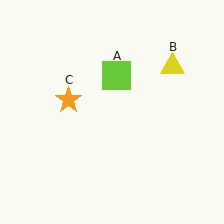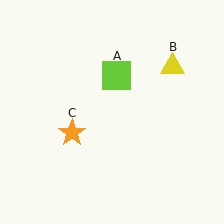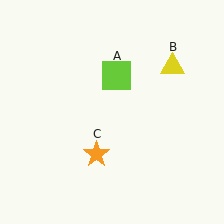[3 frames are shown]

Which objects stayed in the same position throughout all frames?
Lime square (object A) and yellow triangle (object B) remained stationary.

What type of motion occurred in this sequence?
The orange star (object C) rotated counterclockwise around the center of the scene.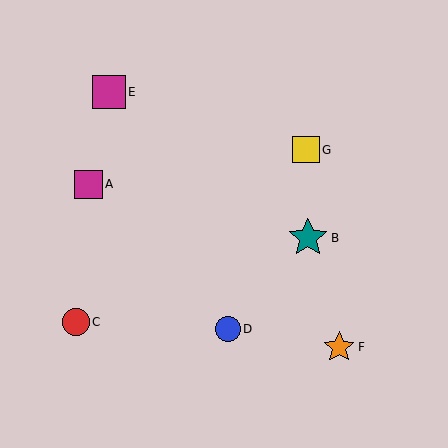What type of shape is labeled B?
Shape B is a teal star.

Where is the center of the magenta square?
The center of the magenta square is at (89, 184).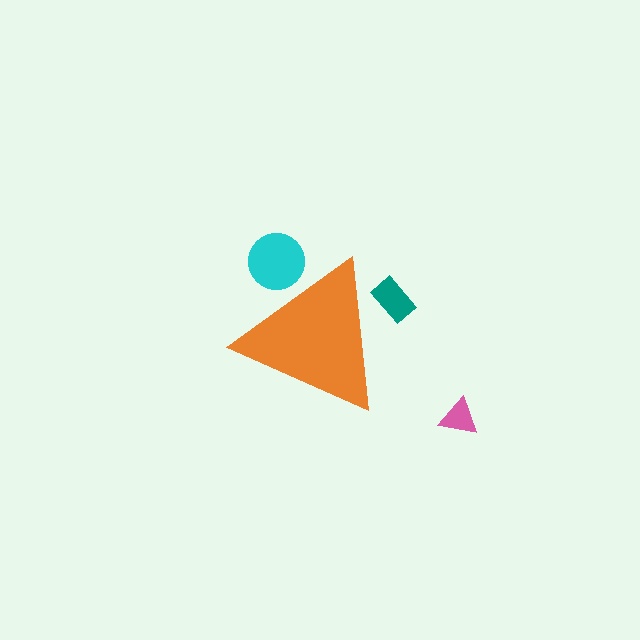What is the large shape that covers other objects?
An orange triangle.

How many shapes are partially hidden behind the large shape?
2 shapes are partially hidden.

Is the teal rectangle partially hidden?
Yes, the teal rectangle is partially hidden behind the orange triangle.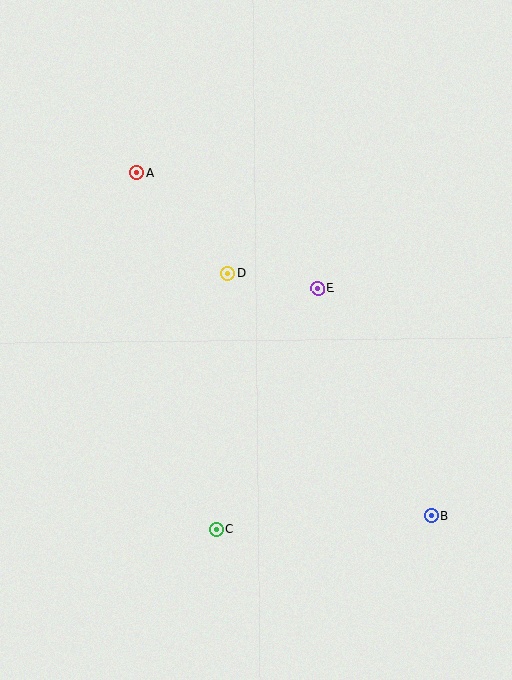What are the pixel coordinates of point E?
Point E is at (318, 289).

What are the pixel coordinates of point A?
Point A is at (137, 173).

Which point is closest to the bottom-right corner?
Point B is closest to the bottom-right corner.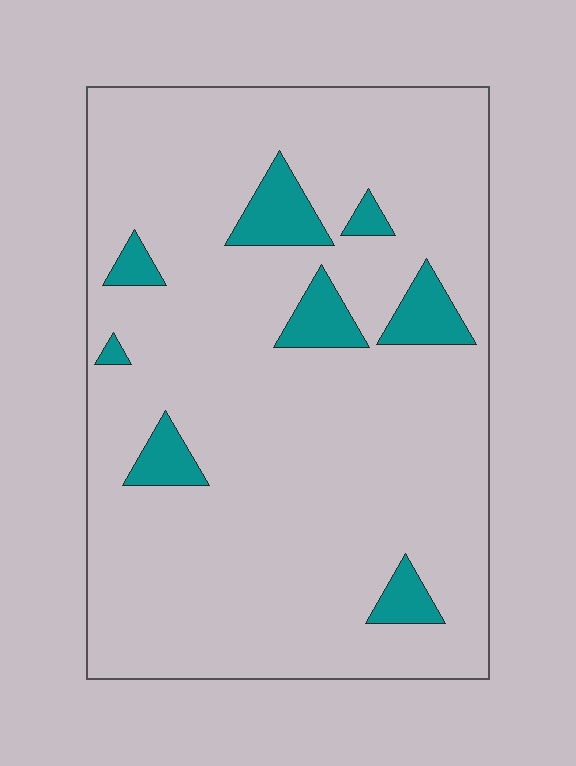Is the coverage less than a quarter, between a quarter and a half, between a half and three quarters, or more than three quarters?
Less than a quarter.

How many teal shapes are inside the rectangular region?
8.